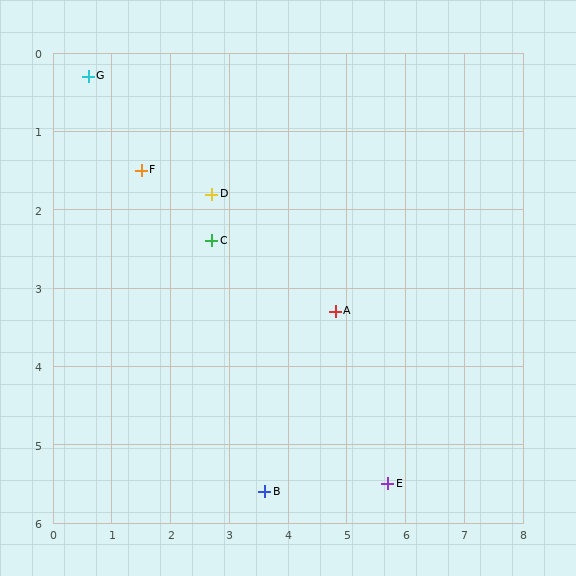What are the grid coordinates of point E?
Point E is at approximately (5.7, 5.5).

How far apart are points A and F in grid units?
Points A and F are about 3.8 grid units apart.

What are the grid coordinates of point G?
Point G is at approximately (0.6, 0.3).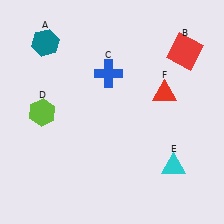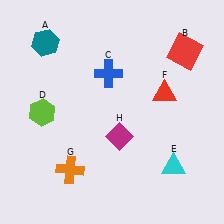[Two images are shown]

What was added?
An orange cross (G), a magenta diamond (H) were added in Image 2.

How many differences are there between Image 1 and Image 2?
There are 2 differences between the two images.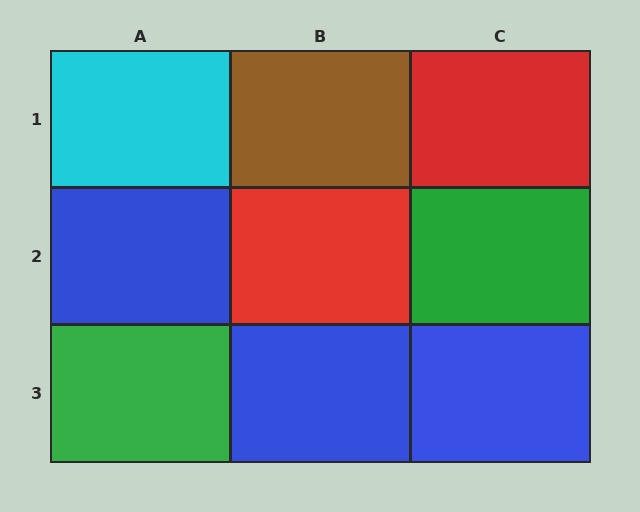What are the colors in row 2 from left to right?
Blue, red, green.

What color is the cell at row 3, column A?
Green.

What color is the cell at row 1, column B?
Brown.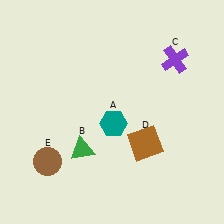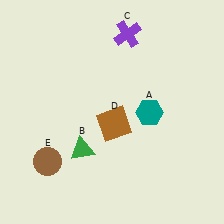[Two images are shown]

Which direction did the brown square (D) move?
The brown square (D) moved left.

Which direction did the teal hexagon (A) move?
The teal hexagon (A) moved right.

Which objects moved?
The objects that moved are: the teal hexagon (A), the purple cross (C), the brown square (D).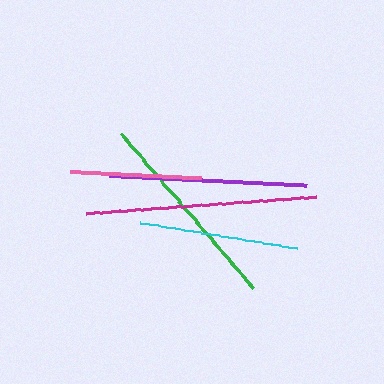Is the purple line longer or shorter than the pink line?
The purple line is longer than the pink line.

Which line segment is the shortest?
The pink line is the shortest at approximately 130 pixels.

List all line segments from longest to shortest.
From longest to shortest: magenta, green, purple, cyan, pink.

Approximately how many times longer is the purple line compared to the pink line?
The purple line is approximately 1.5 times the length of the pink line.